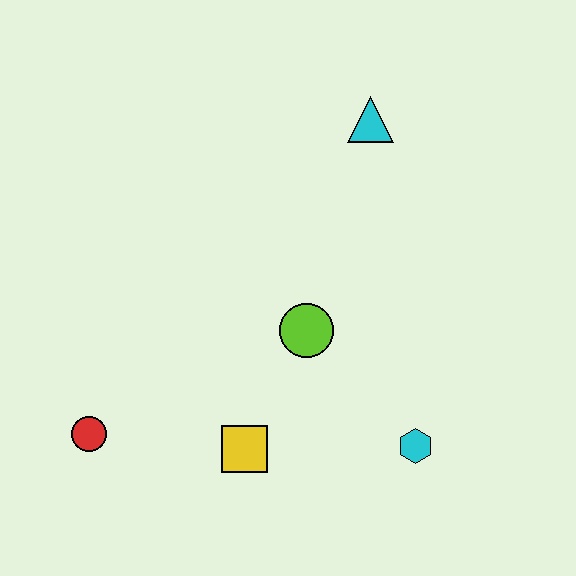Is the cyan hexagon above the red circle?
No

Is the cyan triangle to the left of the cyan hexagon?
Yes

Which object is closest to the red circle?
The yellow square is closest to the red circle.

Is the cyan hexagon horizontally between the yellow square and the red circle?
No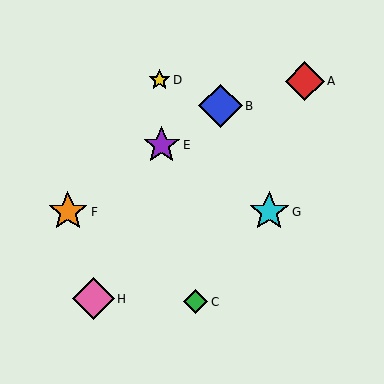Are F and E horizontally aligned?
No, F is at y≈212 and E is at y≈145.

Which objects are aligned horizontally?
Objects F, G are aligned horizontally.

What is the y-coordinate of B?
Object B is at y≈106.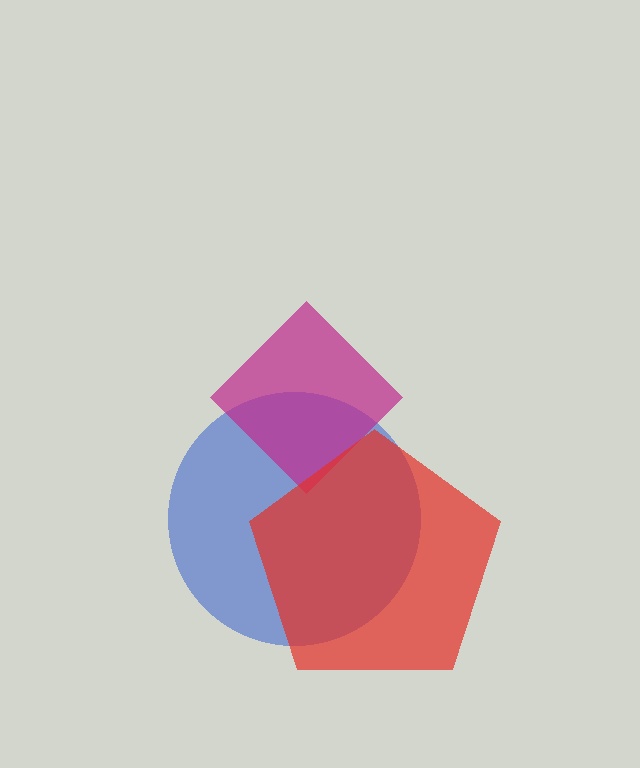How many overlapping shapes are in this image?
There are 3 overlapping shapes in the image.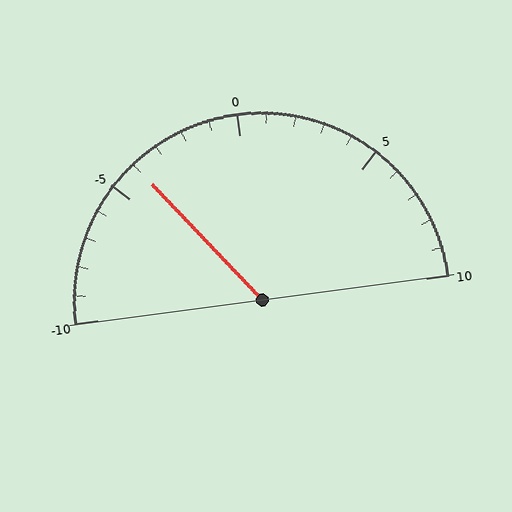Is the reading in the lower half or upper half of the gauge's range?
The reading is in the lower half of the range (-10 to 10).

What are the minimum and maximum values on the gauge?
The gauge ranges from -10 to 10.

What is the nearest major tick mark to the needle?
The nearest major tick mark is -5.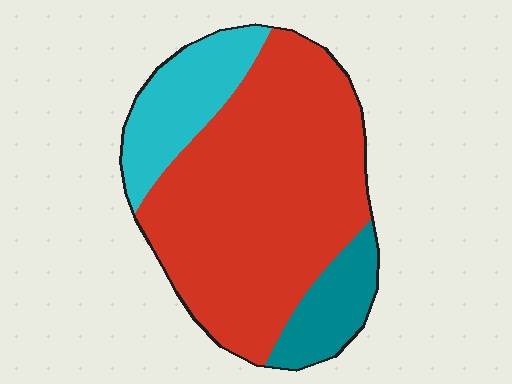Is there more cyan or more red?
Red.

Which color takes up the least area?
Teal, at roughly 10%.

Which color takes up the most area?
Red, at roughly 70%.